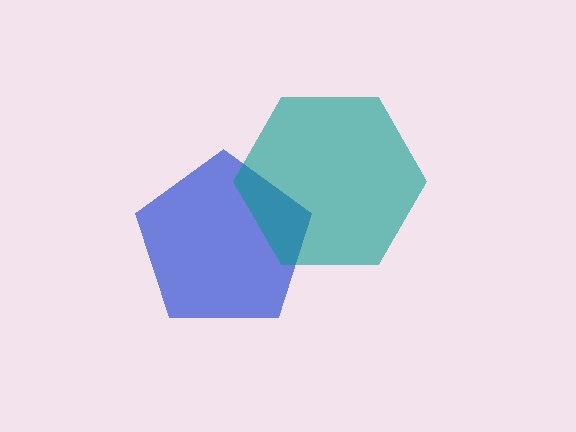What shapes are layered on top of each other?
The layered shapes are: a blue pentagon, a teal hexagon.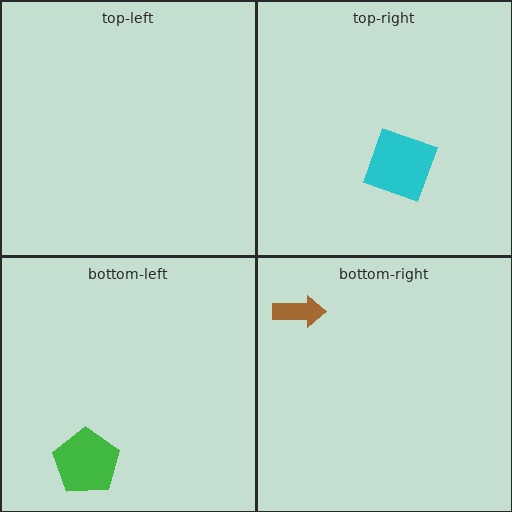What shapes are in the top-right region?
The cyan diamond.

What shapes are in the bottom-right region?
The brown arrow.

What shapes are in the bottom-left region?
The green pentagon.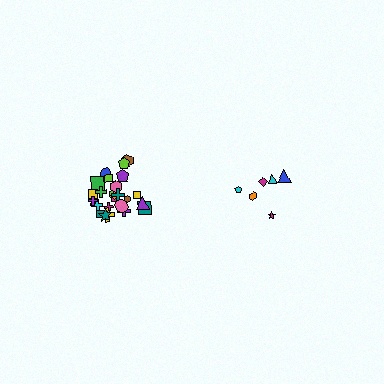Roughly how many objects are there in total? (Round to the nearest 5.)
Roughly 30 objects in total.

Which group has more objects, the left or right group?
The left group.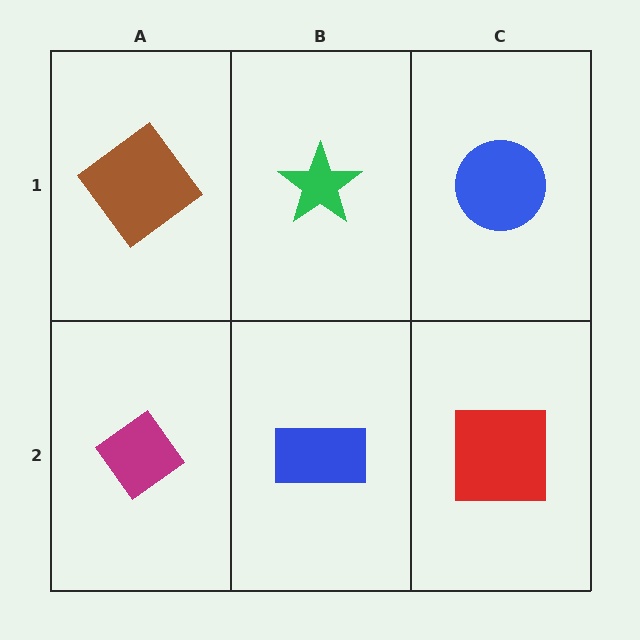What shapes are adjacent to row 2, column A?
A brown diamond (row 1, column A), a blue rectangle (row 2, column B).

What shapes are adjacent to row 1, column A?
A magenta diamond (row 2, column A), a green star (row 1, column B).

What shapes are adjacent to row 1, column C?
A red square (row 2, column C), a green star (row 1, column B).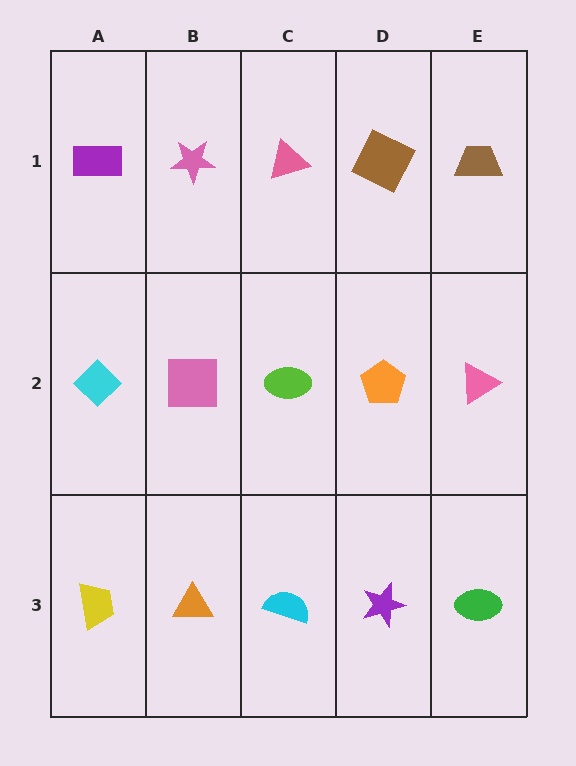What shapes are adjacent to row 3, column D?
An orange pentagon (row 2, column D), a cyan semicircle (row 3, column C), a green ellipse (row 3, column E).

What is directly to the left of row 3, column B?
A yellow trapezoid.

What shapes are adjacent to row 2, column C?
A pink triangle (row 1, column C), a cyan semicircle (row 3, column C), a pink square (row 2, column B), an orange pentagon (row 2, column D).